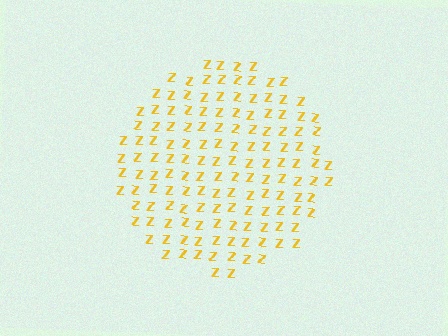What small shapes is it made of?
It is made of small letter Z's.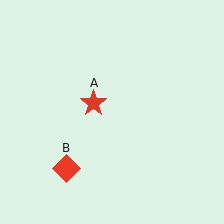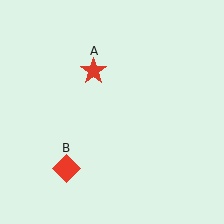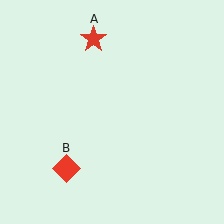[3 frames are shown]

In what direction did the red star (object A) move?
The red star (object A) moved up.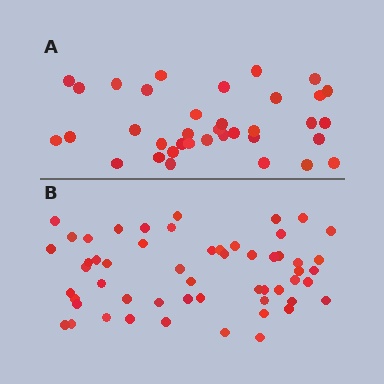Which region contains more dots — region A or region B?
Region B (the bottom region) has more dots.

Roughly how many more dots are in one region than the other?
Region B has approximately 20 more dots than region A.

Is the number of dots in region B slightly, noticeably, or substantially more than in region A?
Region B has substantially more. The ratio is roughly 1.5 to 1.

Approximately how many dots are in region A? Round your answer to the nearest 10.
About 40 dots. (The exact count is 36, which rounds to 40.)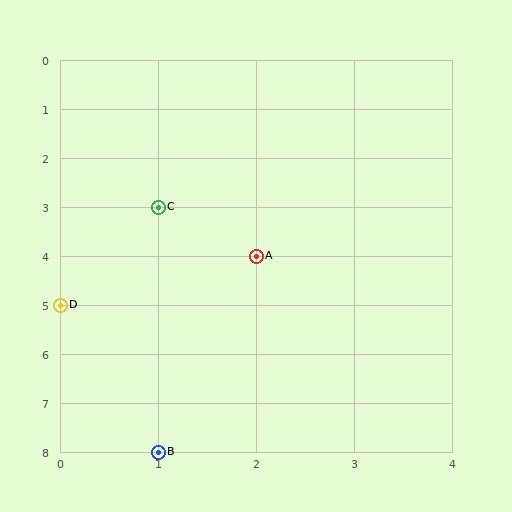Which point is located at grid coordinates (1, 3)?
Point C is at (1, 3).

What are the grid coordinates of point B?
Point B is at grid coordinates (1, 8).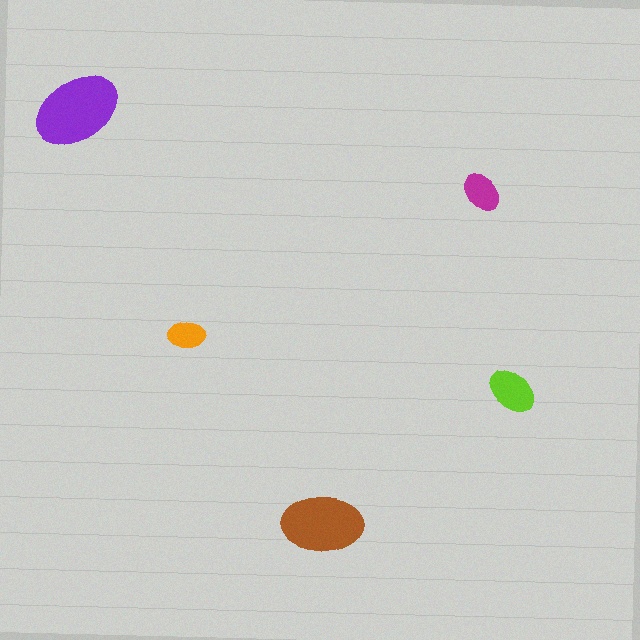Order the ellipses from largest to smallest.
the purple one, the brown one, the lime one, the magenta one, the orange one.